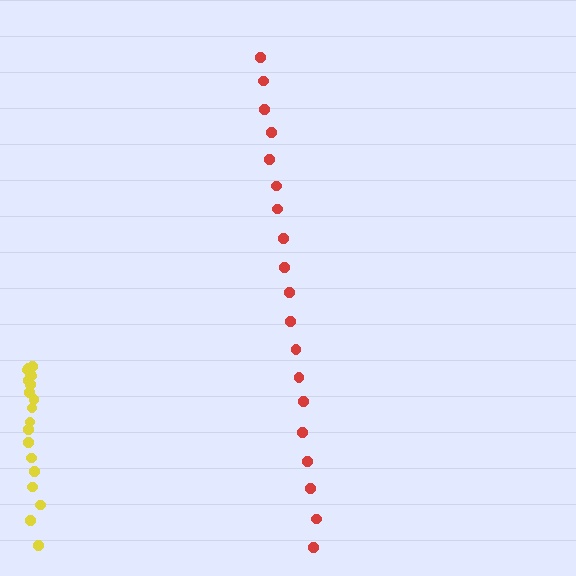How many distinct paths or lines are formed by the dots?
There are 2 distinct paths.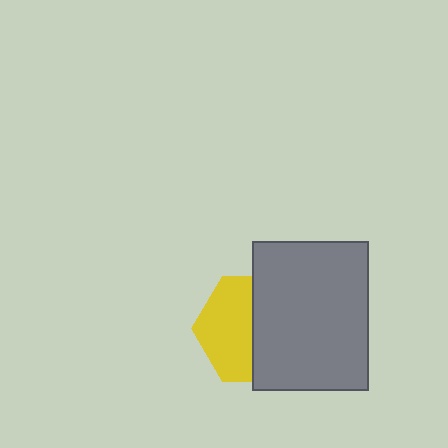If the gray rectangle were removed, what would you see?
You would see the complete yellow hexagon.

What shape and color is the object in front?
The object in front is a gray rectangle.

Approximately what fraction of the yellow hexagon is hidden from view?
Roughly 51% of the yellow hexagon is hidden behind the gray rectangle.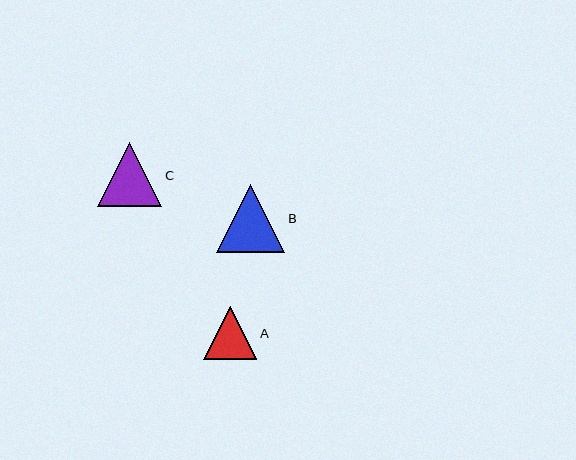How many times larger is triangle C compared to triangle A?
Triangle C is approximately 1.2 times the size of triangle A.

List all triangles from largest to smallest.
From largest to smallest: B, C, A.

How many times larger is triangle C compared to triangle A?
Triangle C is approximately 1.2 times the size of triangle A.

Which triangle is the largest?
Triangle B is the largest with a size of approximately 68 pixels.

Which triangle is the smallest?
Triangle A is the smallest with a size of approximately 54 pixels.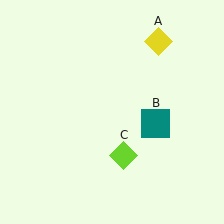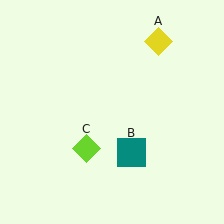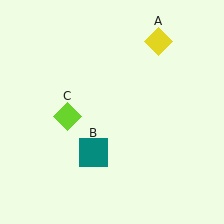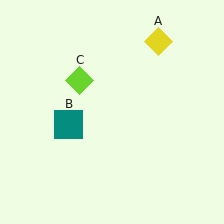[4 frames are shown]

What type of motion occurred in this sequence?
The teal square (object B), lime diamond (object C) rotated clockwise around the center of the scene.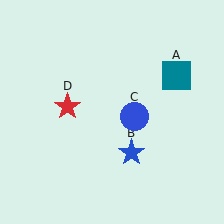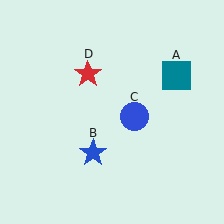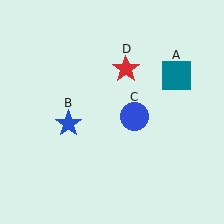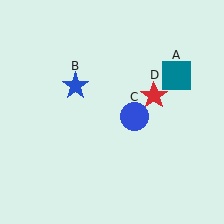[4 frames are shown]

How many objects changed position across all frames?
2 objects changed position: blue star (object B), red star (object D).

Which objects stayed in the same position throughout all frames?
Teal square (object A) and blue circle (object C) remained stationary.